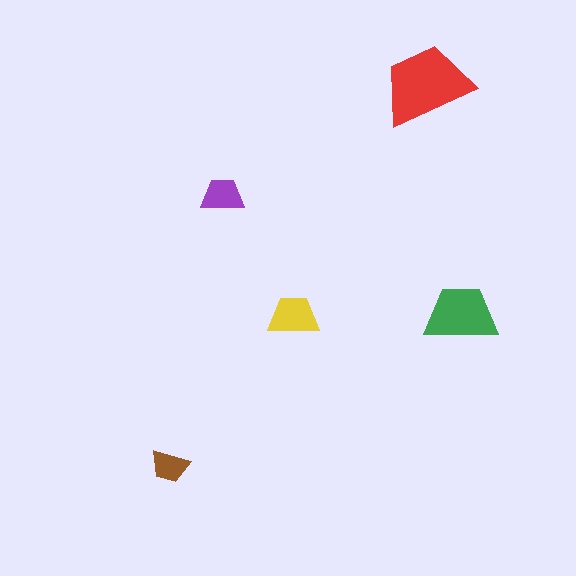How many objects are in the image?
There are 5 objects in the image.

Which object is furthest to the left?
The brown trapezoid is leftmost.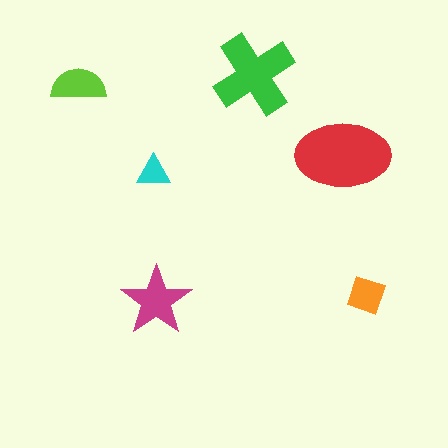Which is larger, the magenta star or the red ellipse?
The red ellipse.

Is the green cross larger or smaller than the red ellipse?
Smaller.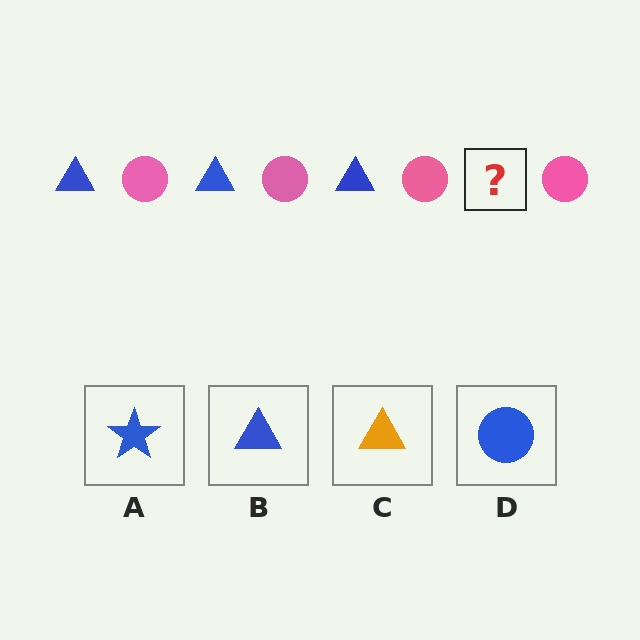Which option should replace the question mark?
Option B.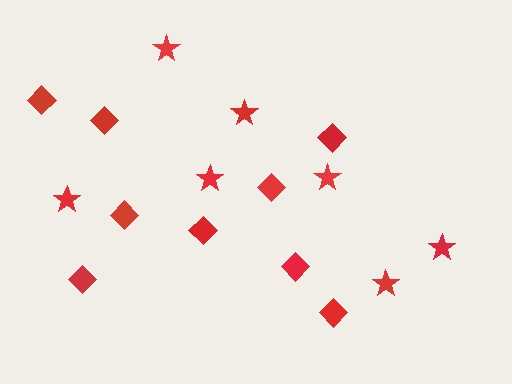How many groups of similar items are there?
There are 2 groups: one group of diamonds (9) and one group of stars (7).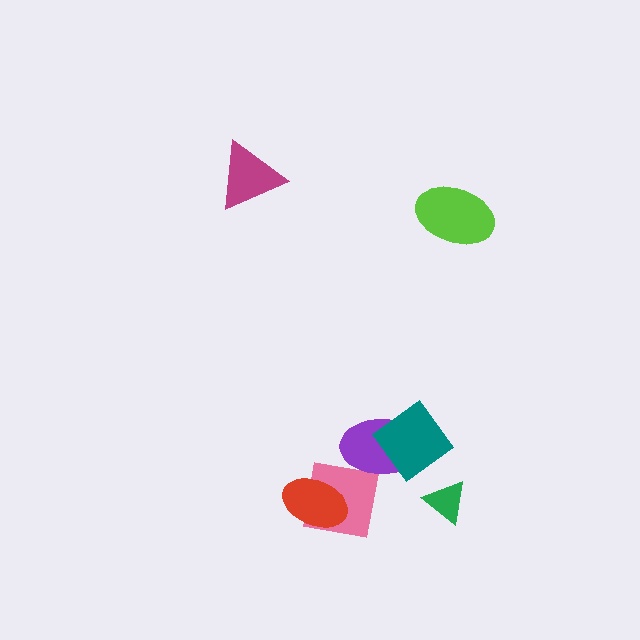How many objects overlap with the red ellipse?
1 object overlaps with the red ellipse.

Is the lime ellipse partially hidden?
No, no other shape covers it.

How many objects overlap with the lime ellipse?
0 objects overlap with the lime ellipse.